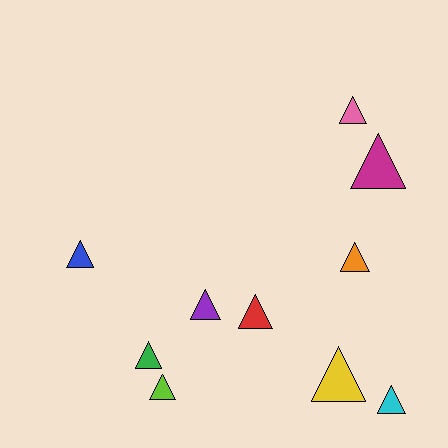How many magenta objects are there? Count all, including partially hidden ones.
There is 1 magenta object.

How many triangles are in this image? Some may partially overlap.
There are 10 triangles.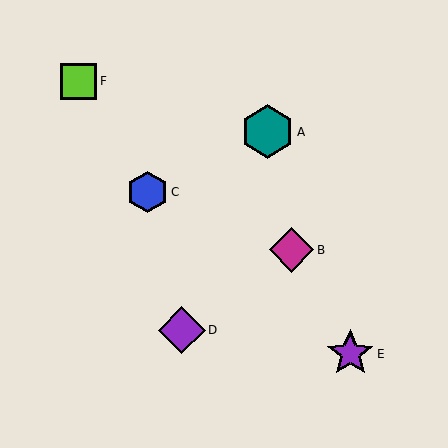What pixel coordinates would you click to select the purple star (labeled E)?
Click at (350, 354) to select the purple star E.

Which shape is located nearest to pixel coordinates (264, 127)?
The teal hexagon (labeled A) at (268, 132) is nearest to that location.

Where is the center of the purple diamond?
The center of the purple diamond is at (182, 330).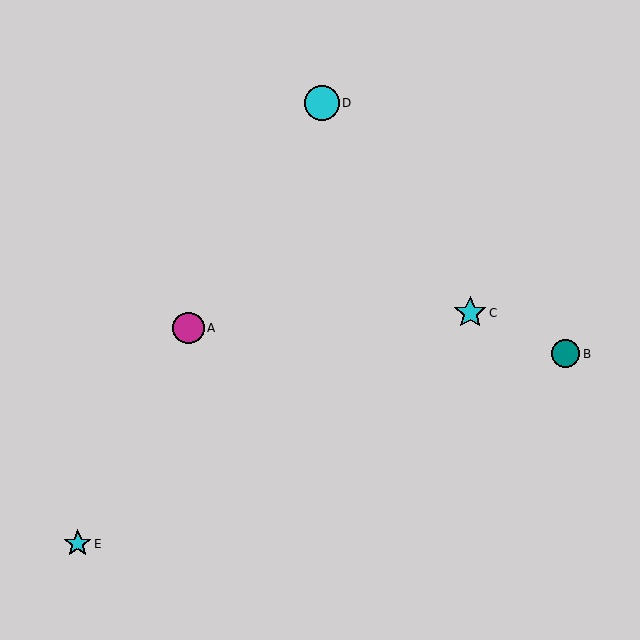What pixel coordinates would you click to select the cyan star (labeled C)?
Click at (470, 313) to select the cyan star C.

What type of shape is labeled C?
Shape C is a cyan star.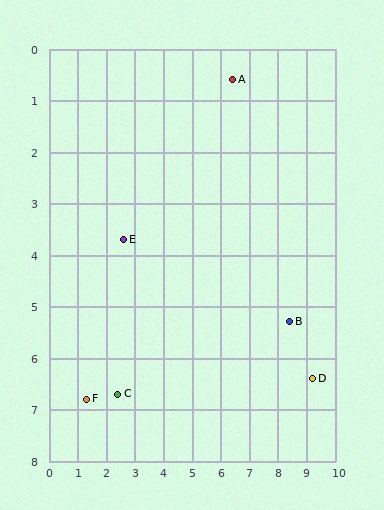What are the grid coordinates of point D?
Point D is at approximately (9.2, 6.4).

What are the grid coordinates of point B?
Point B is at approximately (8.4, 5.3).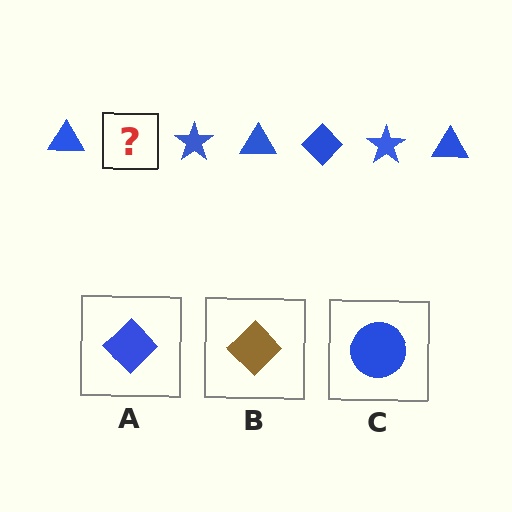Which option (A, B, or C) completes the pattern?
A.